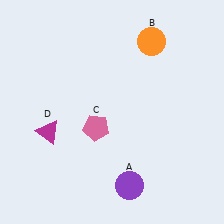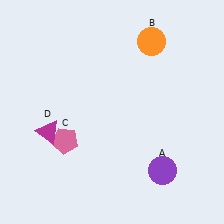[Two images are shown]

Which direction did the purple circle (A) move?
The purple circle (A) moved right.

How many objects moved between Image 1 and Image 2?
2 objects moved between the two images.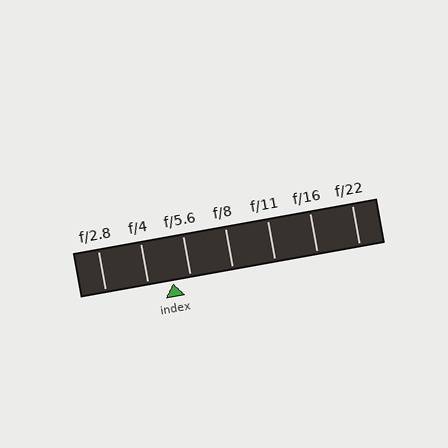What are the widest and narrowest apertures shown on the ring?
The widest aperture shown is f/2.8 and the narrowest is f/22.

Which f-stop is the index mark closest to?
The index mark is closest to f/5.6.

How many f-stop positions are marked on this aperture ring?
There are 7 f-stop positions marked.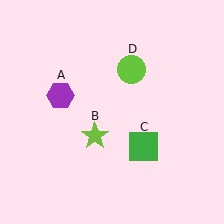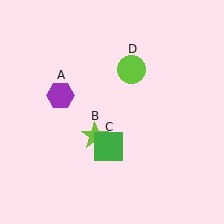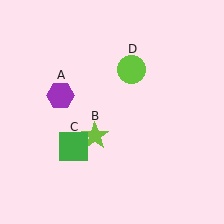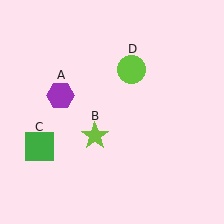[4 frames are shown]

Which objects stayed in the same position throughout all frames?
Purple hexagon (object A) and lime star (object B) and lime circle (object D) remained stationary.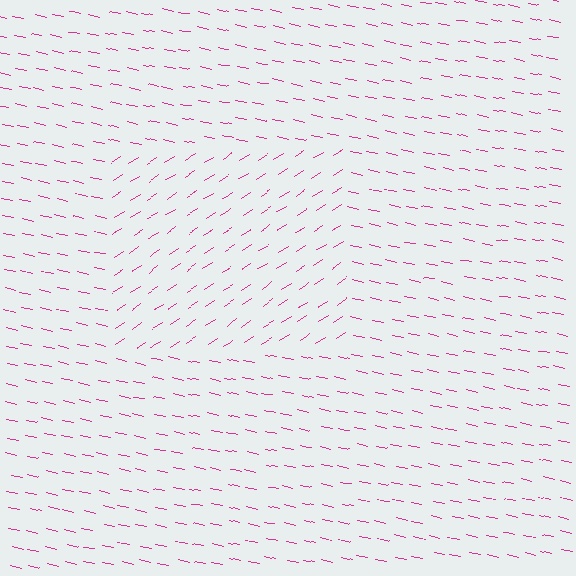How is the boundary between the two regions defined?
The boundary is defined purely by a change in line orientation (approximately 45 degrees difference). All lines are the same color and thickness.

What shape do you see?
I see a rectangle.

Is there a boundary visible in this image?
Yes, there is a texture boundary formed by a change in line orientation.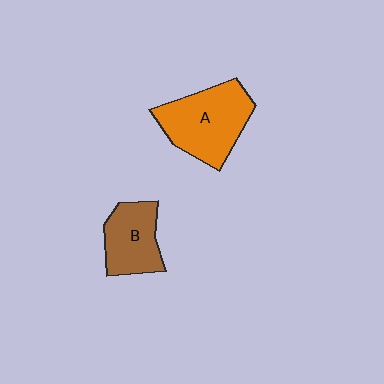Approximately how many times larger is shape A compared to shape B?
Approximately 1.4 times.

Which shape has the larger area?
Shape A (orange).